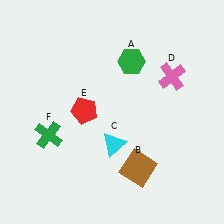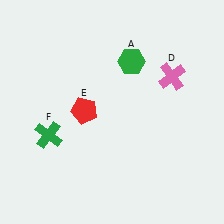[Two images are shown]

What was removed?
The brown square (B), the cyan triangle (C) were removed in Image 2.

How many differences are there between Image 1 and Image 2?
There are 2 differences between the two images.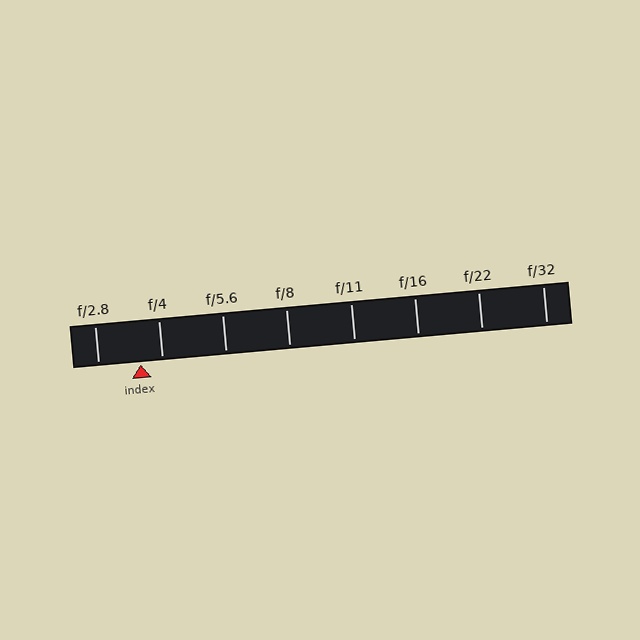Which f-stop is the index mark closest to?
The index mark is closest to f/4.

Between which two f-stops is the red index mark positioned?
The index mark is between f/2.8 and f/4.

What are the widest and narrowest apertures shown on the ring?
The widest aperture shown is f/2.8 and the narrowest is f/32.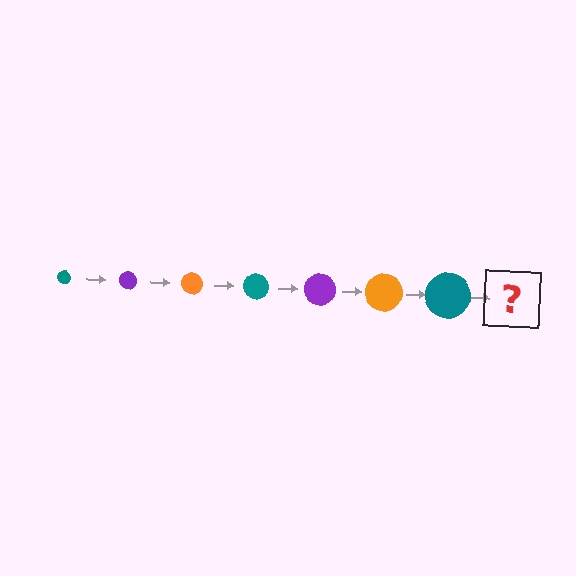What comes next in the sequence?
The next element should be a purple circle, larger than the previous one.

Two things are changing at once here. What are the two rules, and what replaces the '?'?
The two rules are that the circle grows larger each step and the color cycles through teal, purple, and orange. The '?' should be a purple circle, larger than the previous one.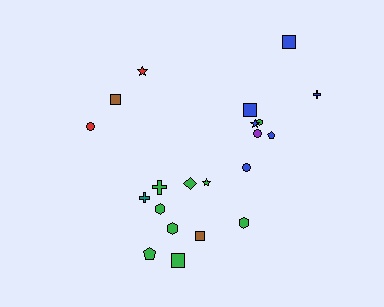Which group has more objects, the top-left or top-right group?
The top-right group.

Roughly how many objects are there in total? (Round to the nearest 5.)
Roughly 20 objects in total.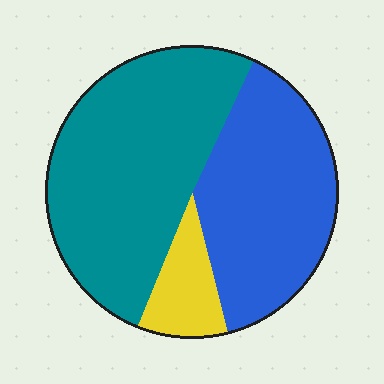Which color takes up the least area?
Yellow, at roughly 10%.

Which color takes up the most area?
Teal, at roughly 50%.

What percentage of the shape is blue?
Blue covers around 40% of the shape.